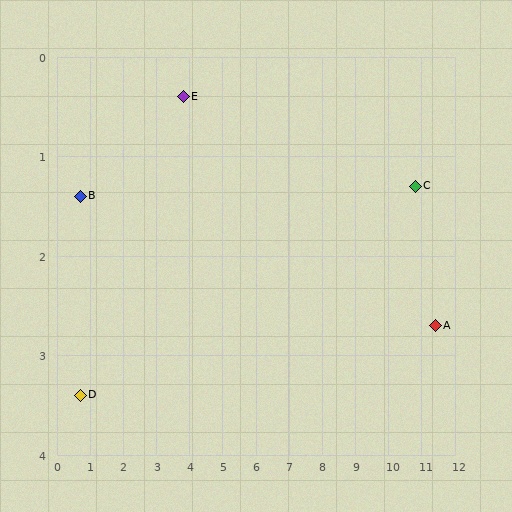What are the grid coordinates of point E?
Point E is at approximately (3.8, 0.4).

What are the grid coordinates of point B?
Point B is at approximately (0.7, 1.4).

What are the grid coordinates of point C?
Point C is at approximately (10.8, 1.3).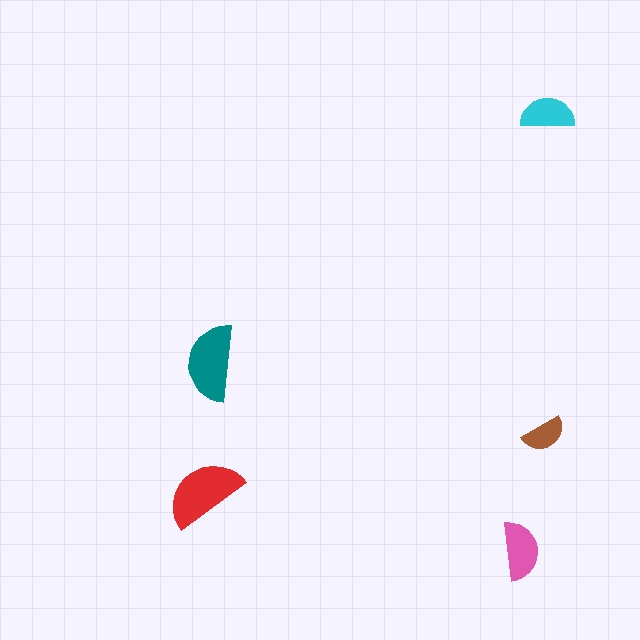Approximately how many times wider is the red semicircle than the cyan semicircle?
About 1.5 times wider.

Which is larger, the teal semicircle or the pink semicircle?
The teal one.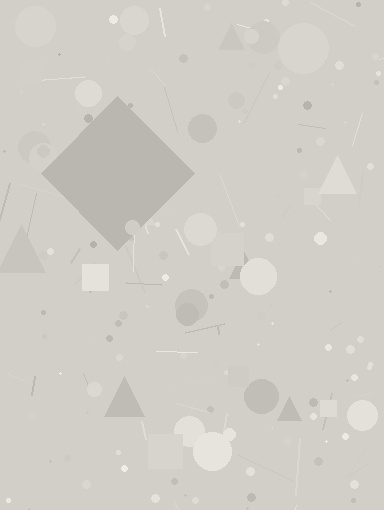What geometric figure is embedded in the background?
A diamond is embedded in the background.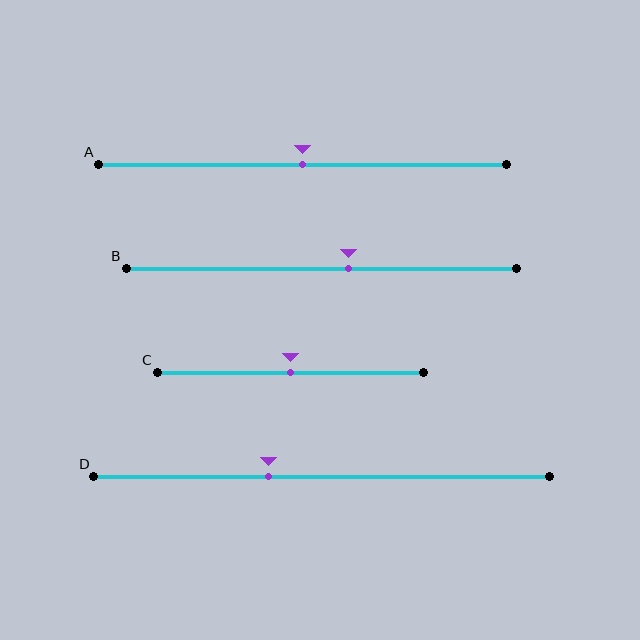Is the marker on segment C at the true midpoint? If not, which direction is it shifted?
Yes, the marker on segment C is at the true midpoint.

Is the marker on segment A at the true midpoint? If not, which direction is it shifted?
Yes, the marker on segment A is at the true midpoint.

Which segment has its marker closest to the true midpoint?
Segment A has its marker closest to the true midpoint.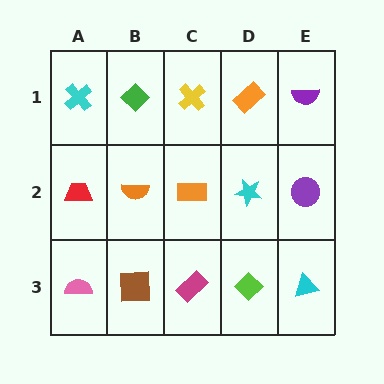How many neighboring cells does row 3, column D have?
3.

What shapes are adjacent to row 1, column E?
A purple circle (row 2, column E), an orange rectangle (row 1, column D).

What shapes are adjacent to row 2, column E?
A purple semicircle (row 1, column E), a cyan triangle (row 3, column E), a cyan star (row 2, column D).